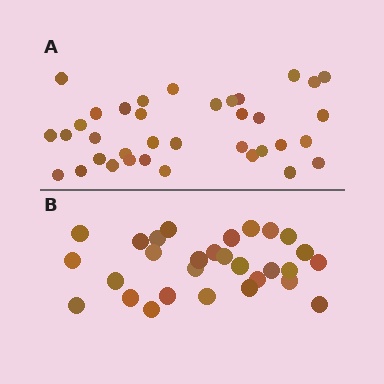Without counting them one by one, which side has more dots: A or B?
Region A (the top region) has more dots.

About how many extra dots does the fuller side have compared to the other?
Region A has roughly 8 or so more dots than region B.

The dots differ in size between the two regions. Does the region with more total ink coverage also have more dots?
No. Region B has more total ink coverage because its dots are larger, but region A actually contains more individual dots. Total area can be misleading — the number of items is what matters here.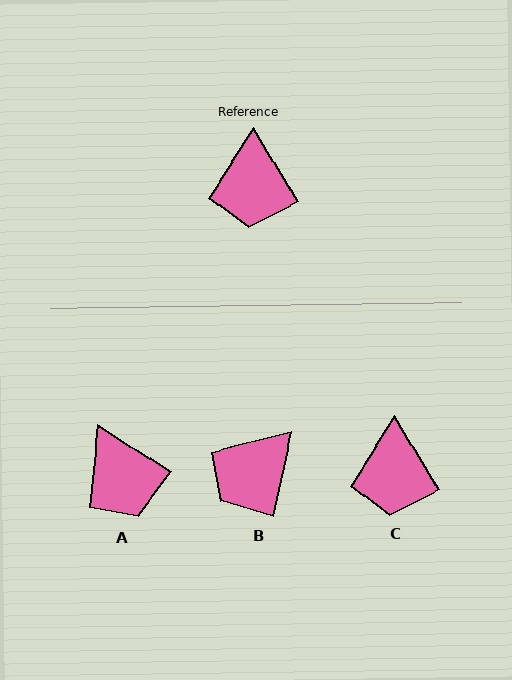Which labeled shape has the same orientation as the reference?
C.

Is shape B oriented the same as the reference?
No, it is off by about 43 degrees.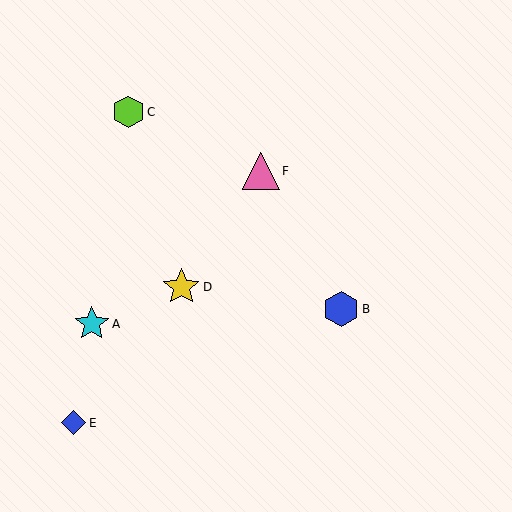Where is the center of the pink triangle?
The center of the pink triangle is at (261, 171).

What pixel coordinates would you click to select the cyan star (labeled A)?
Click at (92, 324) to select the cyan star A.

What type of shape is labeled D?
Shape D is a yellow star.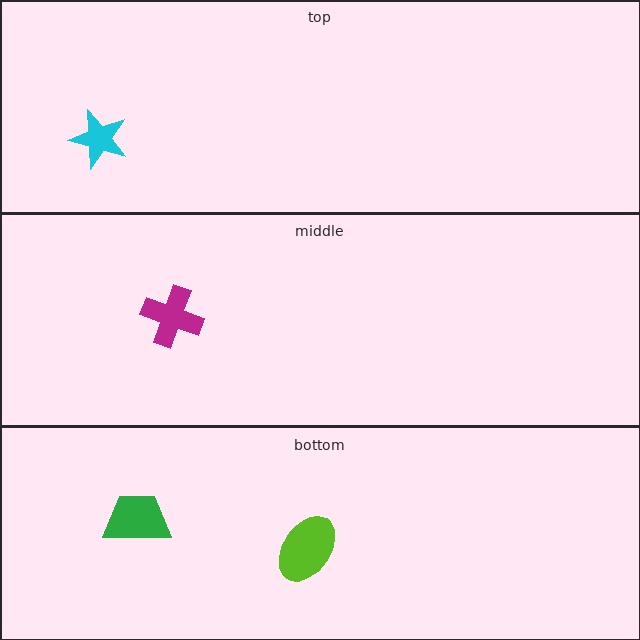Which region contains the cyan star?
The top region.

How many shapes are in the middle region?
1.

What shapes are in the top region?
The cyan star.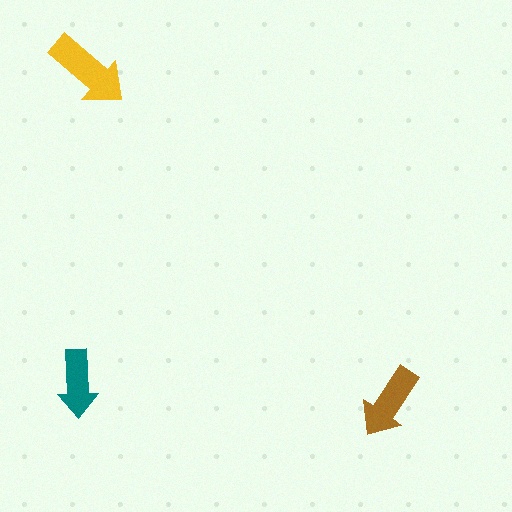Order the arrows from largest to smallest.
the yellow one, the brown one, the teal one.